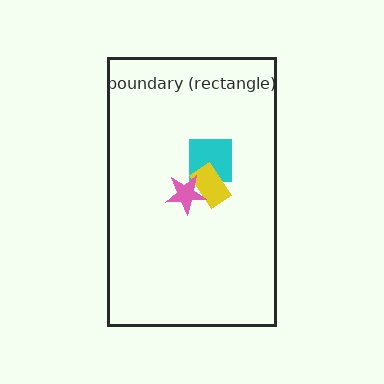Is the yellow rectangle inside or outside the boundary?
Inside.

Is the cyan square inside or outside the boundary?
Inside.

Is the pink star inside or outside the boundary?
Inside.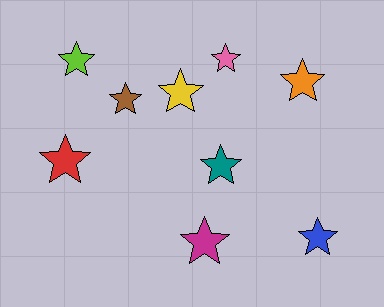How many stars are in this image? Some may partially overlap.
There are 9 stars.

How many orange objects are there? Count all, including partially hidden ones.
There is 1 orange object.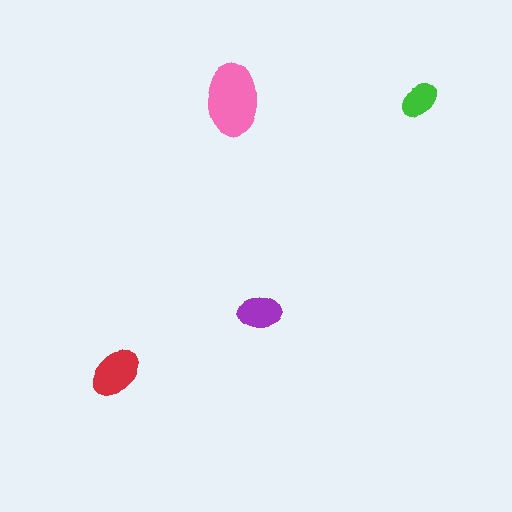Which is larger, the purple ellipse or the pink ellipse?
The pink one.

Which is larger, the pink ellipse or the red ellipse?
The pink one.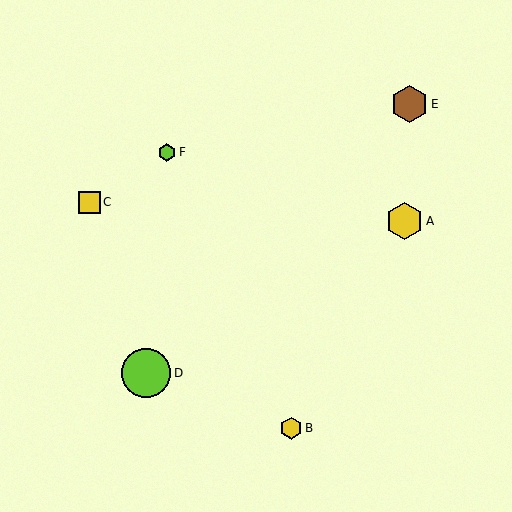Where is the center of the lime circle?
The center of the lime circle is at (146, 373).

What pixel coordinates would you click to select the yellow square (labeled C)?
Click at (89, 202) to select the yellow square C.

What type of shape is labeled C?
Shape C is a yellow square.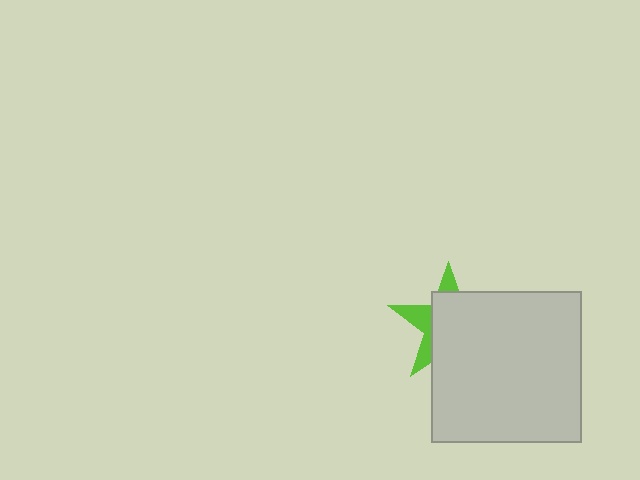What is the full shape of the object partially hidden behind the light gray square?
The partially hidden object is a lime star.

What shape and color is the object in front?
The object in front is a light gray square.